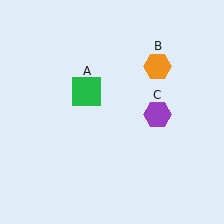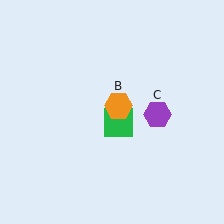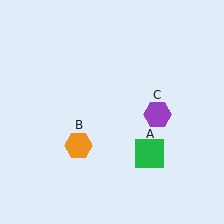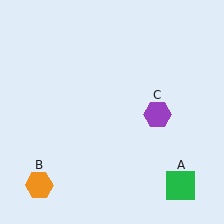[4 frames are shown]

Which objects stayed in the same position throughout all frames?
Purple hexagon (object C) remained stationary.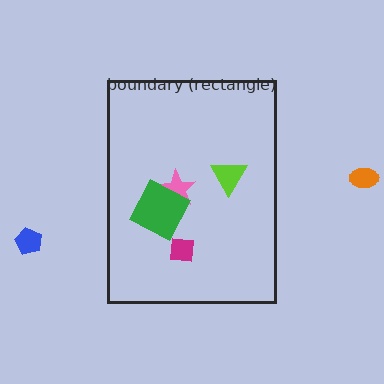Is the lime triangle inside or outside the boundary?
Inside.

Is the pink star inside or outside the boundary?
Inside.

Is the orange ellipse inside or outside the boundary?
Outside.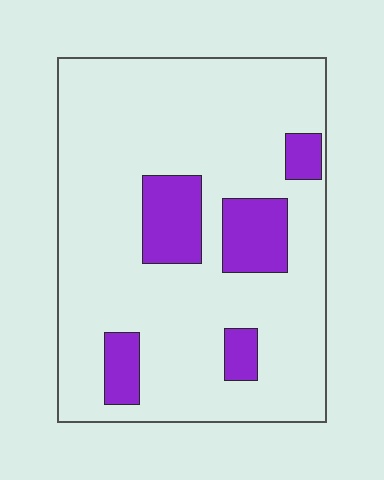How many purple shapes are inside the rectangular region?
5.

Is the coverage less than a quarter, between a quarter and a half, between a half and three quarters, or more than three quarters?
Less than a quarter.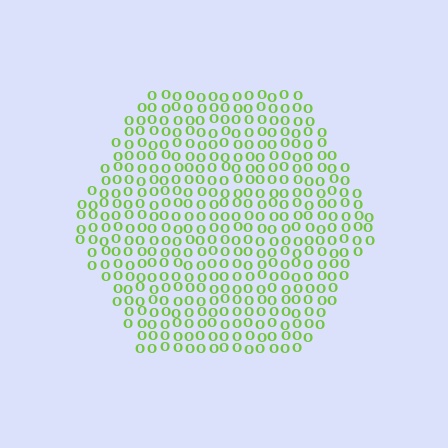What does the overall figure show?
The overall figure shows a hexagon.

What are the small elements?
The small elements are letter O's.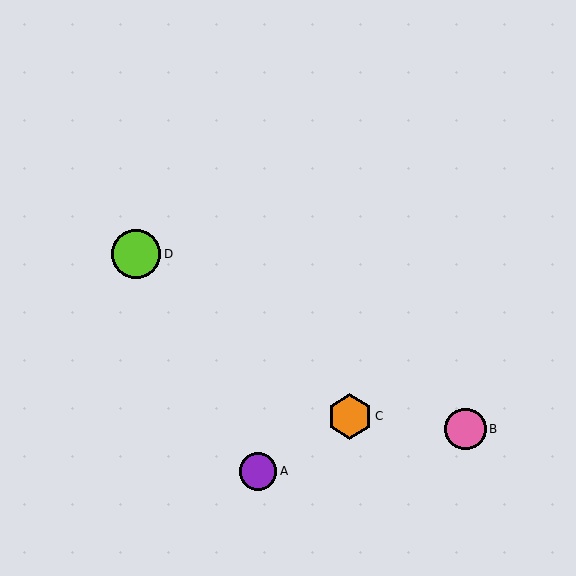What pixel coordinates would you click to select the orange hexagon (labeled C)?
Click at (350, 416) to select the orange hexagon C.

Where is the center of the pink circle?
The center of the pink circle is at (466, 429).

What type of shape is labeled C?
Shape C is an orange hexagon.